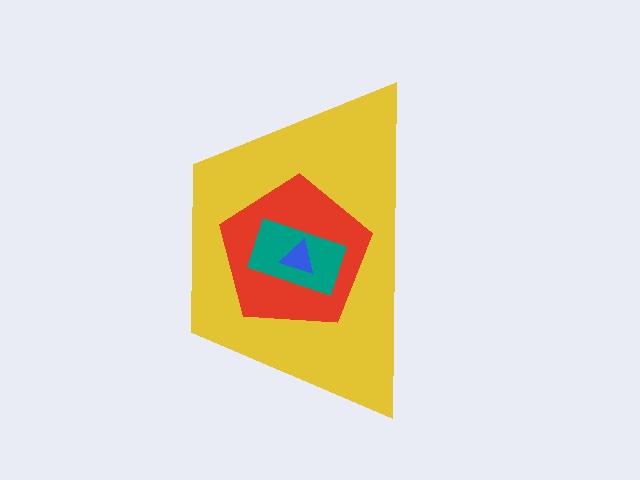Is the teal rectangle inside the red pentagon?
Yes.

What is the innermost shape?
The blue triangle.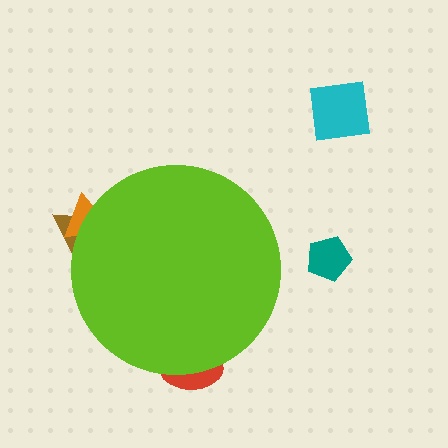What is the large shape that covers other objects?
A lime circle.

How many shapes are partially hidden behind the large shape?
3 shapes are partially hidden.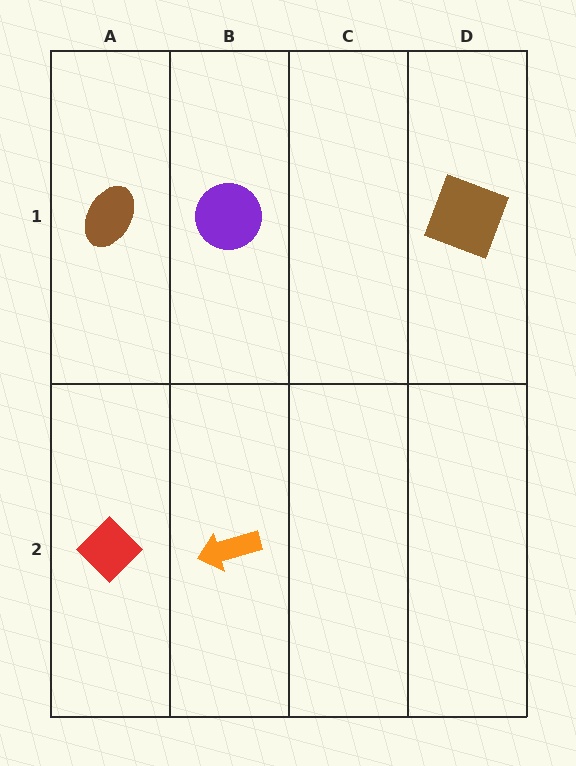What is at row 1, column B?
A purple circle.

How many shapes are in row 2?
2 shapes.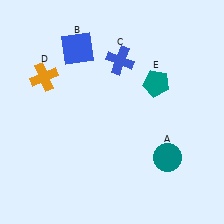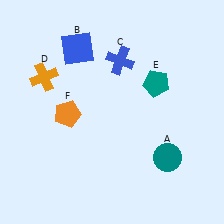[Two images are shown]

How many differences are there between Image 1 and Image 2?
There is 1 difference between the two images.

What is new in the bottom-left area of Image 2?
An orange pentagon (F) was added in the bottom-left area of Image 2.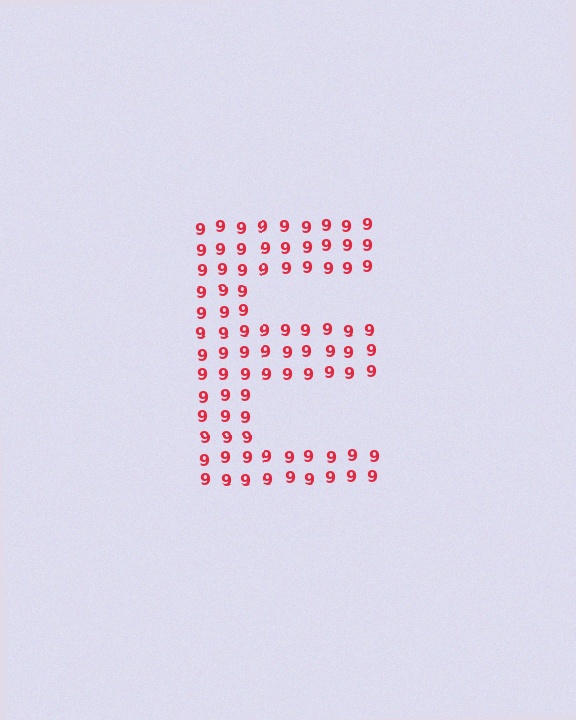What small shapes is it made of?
It is made of small digit 9's.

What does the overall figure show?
The overall figure shows the letter E.